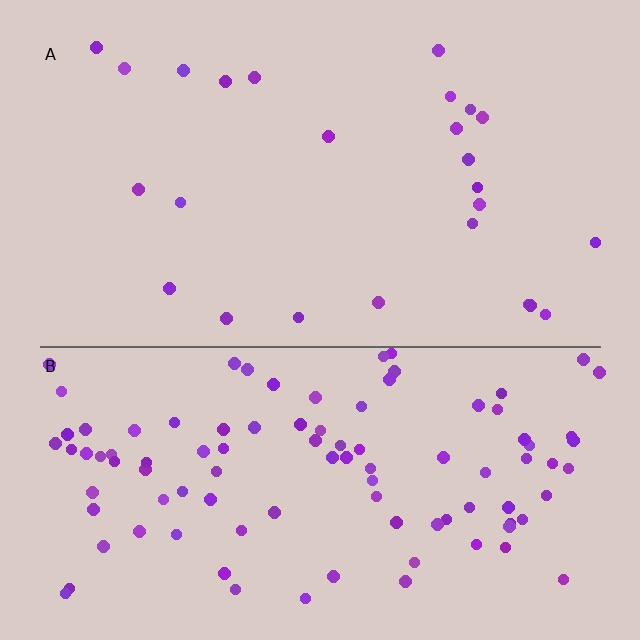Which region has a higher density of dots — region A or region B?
B (the bottom).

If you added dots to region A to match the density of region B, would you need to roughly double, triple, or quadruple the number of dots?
Approximately quadruple.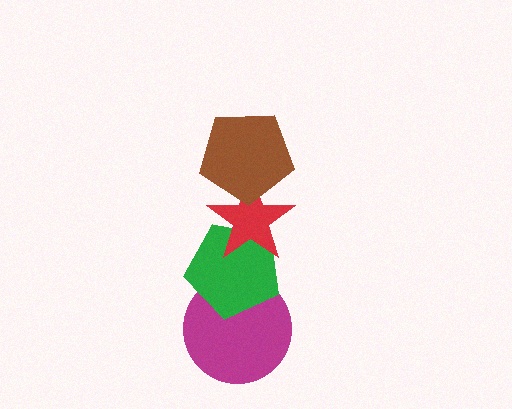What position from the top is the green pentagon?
The green pentagon is 3rd from the top.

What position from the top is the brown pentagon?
The brown pentagon is 1st from the top.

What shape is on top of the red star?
The brown pentagon is on top of the red star.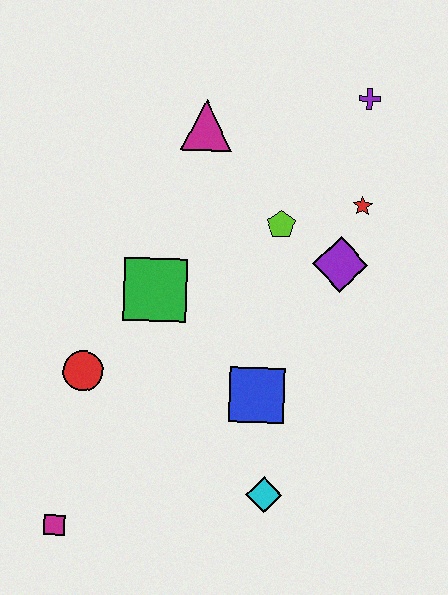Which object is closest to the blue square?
The cyan diamond is closest to the blue square.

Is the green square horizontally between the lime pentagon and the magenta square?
Yes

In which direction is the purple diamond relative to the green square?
The purple diamond is to the right of the green square.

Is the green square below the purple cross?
Yes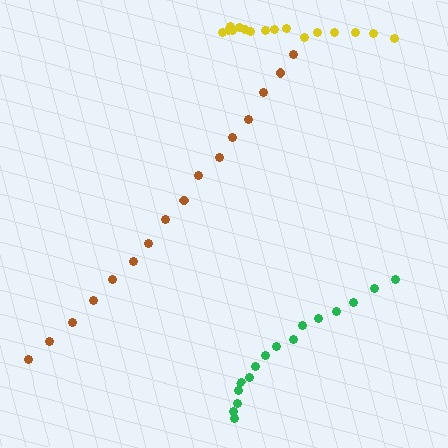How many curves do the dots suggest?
There are 3 distinct paths.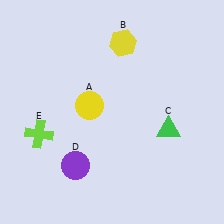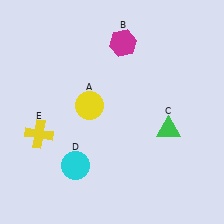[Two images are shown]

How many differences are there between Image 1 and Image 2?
There are 3 differences between the two images.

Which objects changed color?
B changed from yellow to magenta. D changed from purple to cyan. E changed from lime to yellow.